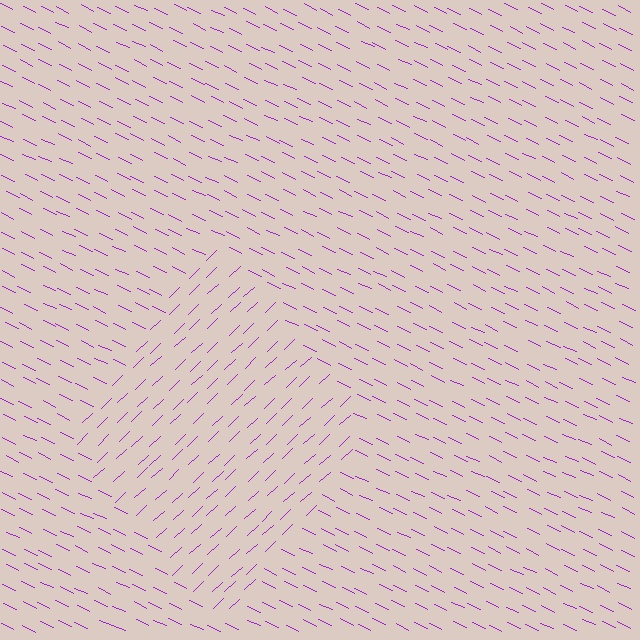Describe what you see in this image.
The image is filled with small purple line segments. A diamond region in the image has lines oriented differently from the surrounding lines, creating a visible texture boundary.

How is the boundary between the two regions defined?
The boundary is defined purely by a change in line orientation (approximately 68 degrees difference). All lines are the same color and thickness.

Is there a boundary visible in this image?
Yes, there is a texture boundary formed by a change in line orientation.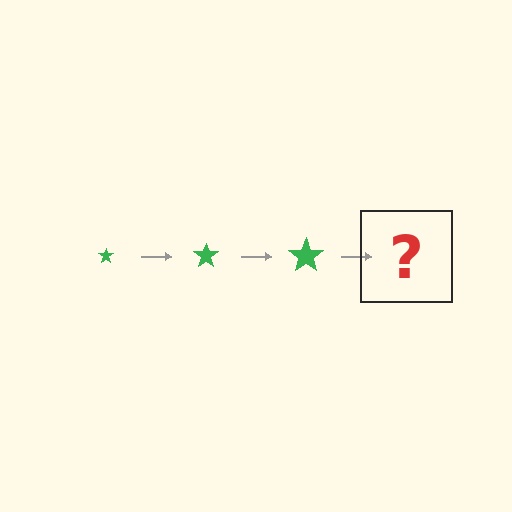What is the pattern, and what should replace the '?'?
The pattern is that the star gets progressively larger each step. The '?' should be a green star, larger than the previous one.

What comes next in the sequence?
The next element should be a green star, larger than the previous one.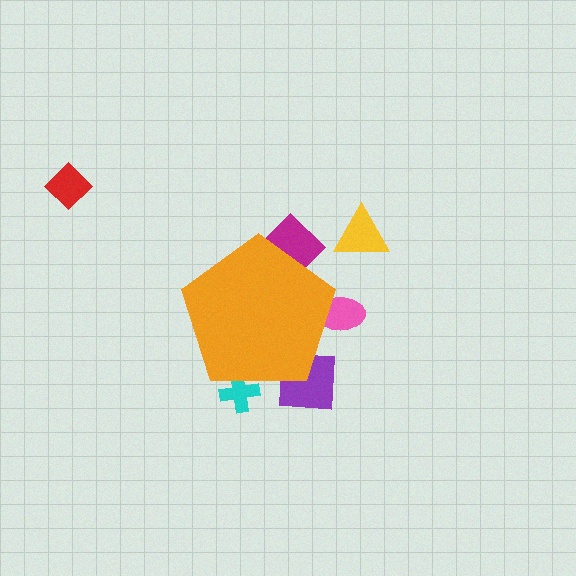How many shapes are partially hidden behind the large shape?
4 shapes are partially hidden.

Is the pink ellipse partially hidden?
Yes, the pink ellipse is partially hidden behind the orange pentagon.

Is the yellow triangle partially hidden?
No, the yellow triangle is fully visible.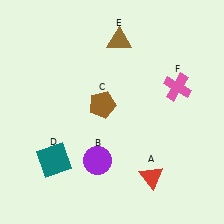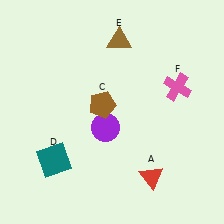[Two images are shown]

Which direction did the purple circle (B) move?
The purple circle (B) moved up.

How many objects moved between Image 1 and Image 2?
1 object moved between the two images.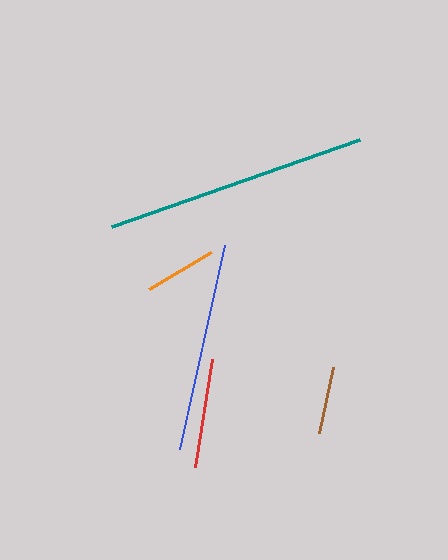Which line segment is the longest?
The teal line is the longest at approximately 263 pixels.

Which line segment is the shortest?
The brown line is the shortest at approximately 67 pixels.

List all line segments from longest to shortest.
From longest to shortest: teal, blue, red, orange, brown.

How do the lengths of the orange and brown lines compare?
The orange and brown lines are approximately the same length.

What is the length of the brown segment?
The brown segment is approximately 67 pixels long.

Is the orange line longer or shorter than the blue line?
The blue line is longer than the orange line.